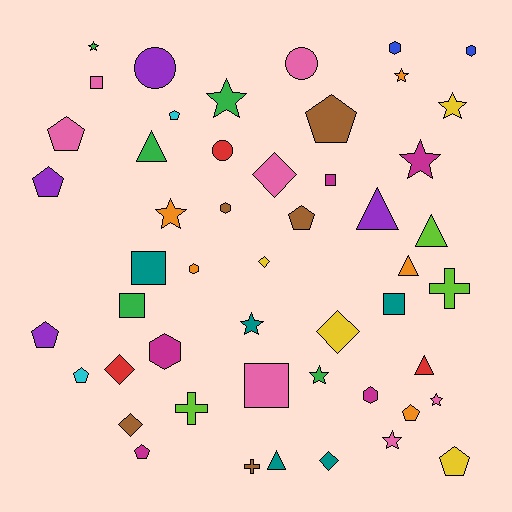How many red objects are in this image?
There are 3 red objects.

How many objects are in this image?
There are 50 objects.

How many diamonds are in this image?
There are 6 diamonds.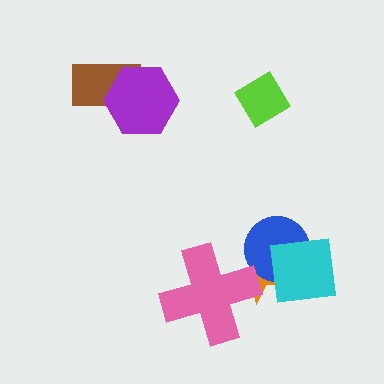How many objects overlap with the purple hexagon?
1 object overlaps with the purple hexagon.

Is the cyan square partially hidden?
No, no other shape covers it.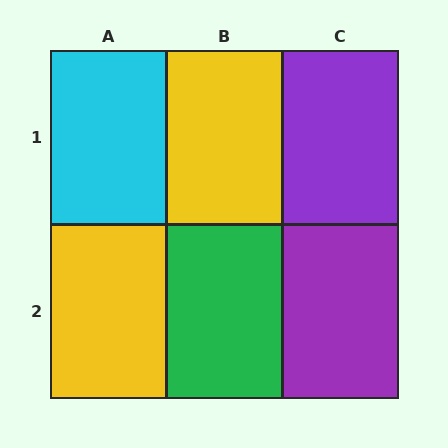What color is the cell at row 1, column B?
Yellow.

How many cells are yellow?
2 cells are yellow.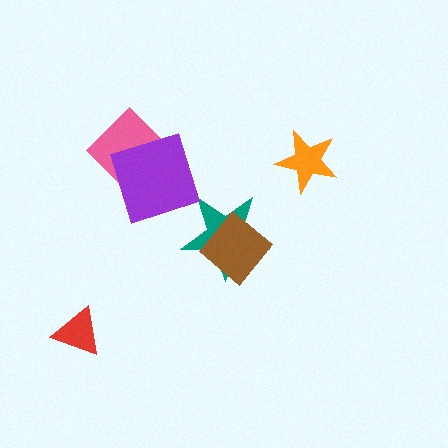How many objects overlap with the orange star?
0 objects overlap with the orange star.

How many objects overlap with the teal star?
1 object overlaps with the teal star.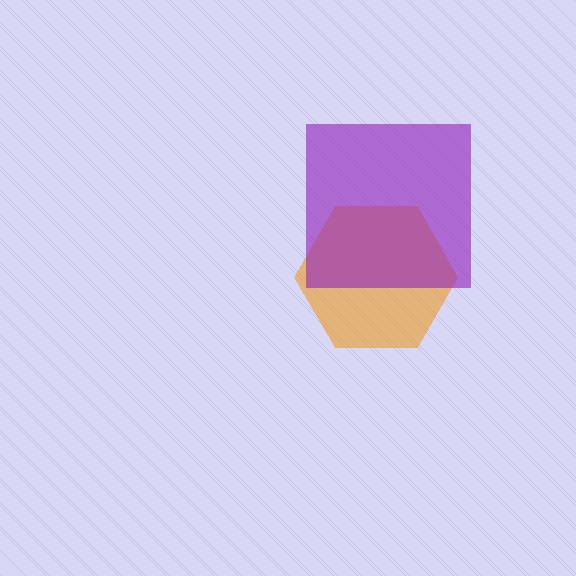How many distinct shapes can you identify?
There are 2 distinct shapes: an orange hexagon, a purple square.